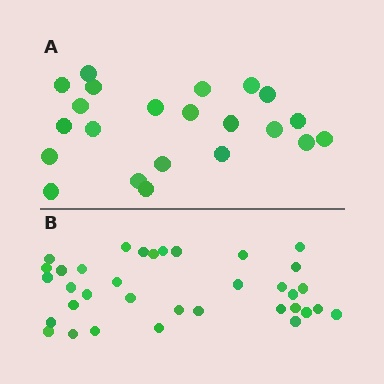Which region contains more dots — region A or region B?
Region B (the bottom region) has more dots.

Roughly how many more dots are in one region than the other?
Region B has approximately 15 more dots than region A.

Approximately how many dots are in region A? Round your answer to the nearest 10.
About 20 dots. (The exact count is 22, which rounds to 20.)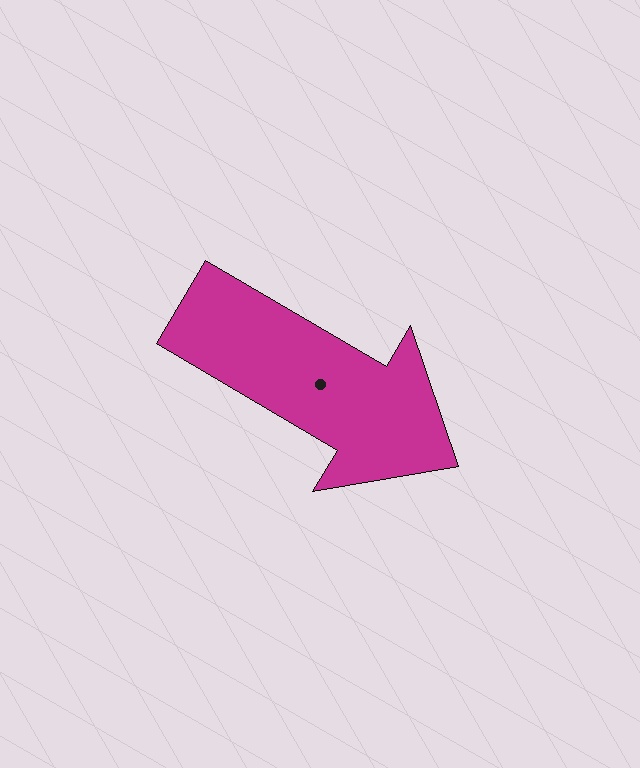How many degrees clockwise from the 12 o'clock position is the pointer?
Approximately 121 degrees.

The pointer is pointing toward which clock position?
Roughly 4 o'clock.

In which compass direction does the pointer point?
Southeast.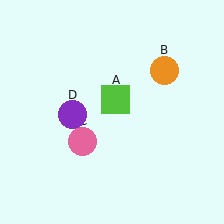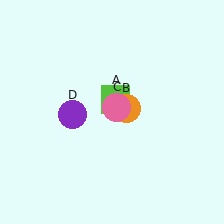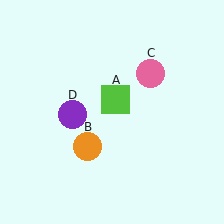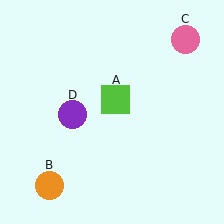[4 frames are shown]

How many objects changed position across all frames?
2 objects changed position: orange circle (object B), pink circle (object C).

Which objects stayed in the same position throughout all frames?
Lime square (object A) and purple circle (object D) remained stationary.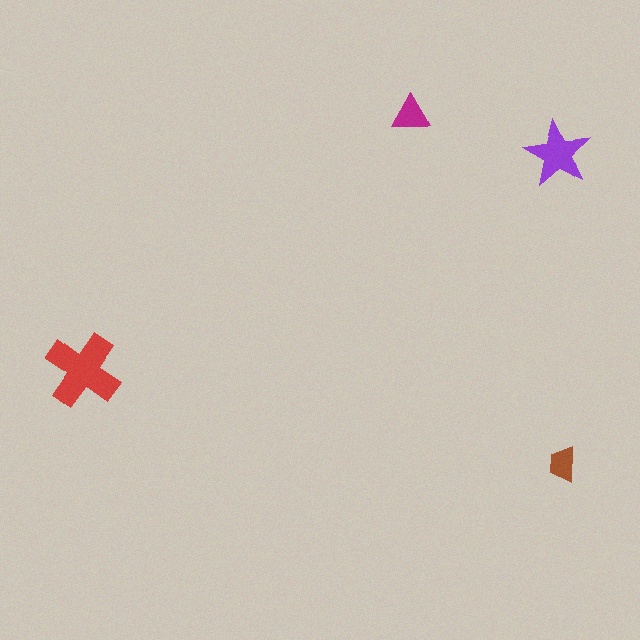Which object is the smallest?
The brown trapezoid.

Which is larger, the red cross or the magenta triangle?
The red cross.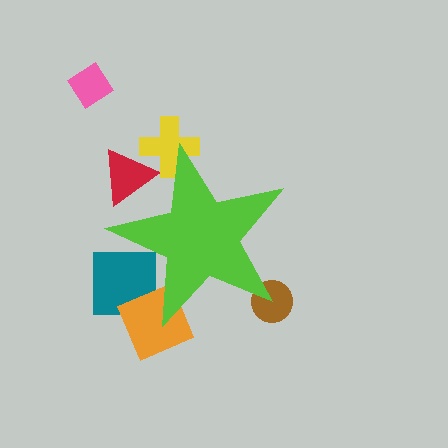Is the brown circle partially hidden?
Yes, the brown circle is partially hidden behind the lime star.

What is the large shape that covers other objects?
A lime star.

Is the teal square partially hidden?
Yes, the teal square is partially hidden behind the lime star.